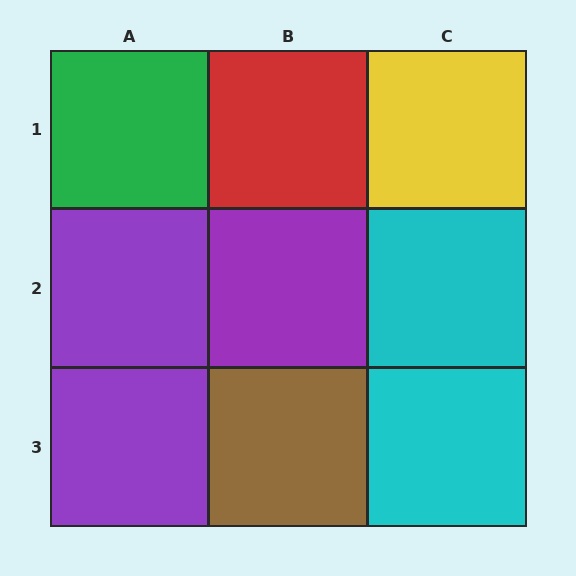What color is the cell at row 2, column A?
Purple.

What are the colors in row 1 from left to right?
Green, red, yellow.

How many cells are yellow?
1 cell is yellow.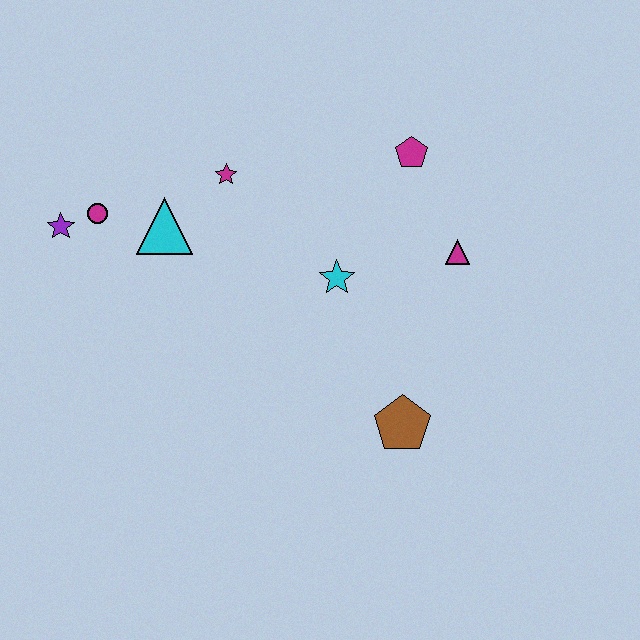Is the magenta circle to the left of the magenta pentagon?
Yes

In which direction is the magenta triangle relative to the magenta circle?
The magenta triangle is to the right of the magenta circle.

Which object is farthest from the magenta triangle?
The purple star is farthest from the magenta triangle.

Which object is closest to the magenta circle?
The purple star is closest to the magenta circle.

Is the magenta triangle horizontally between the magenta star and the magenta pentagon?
No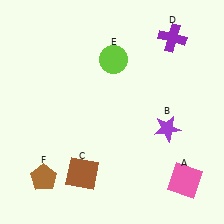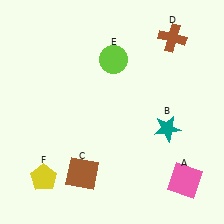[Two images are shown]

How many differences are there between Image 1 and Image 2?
There are 3 differences between the two images.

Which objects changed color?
B changed from purple to teal. D changed from purple to brown. F changed from brown to yellow.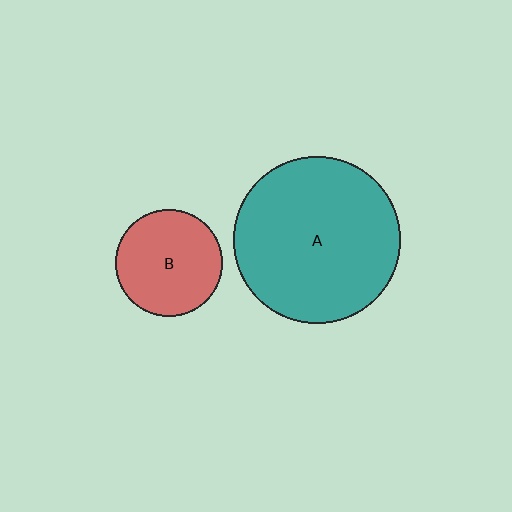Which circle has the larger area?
Circle A (teal).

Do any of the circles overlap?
No, none of the circles overlap.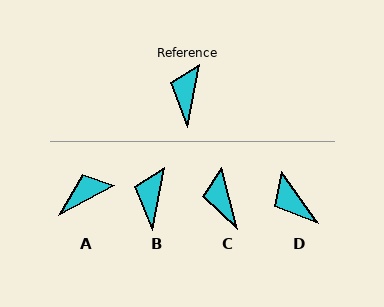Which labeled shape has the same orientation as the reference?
B.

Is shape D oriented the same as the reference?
No, it is off by about 47 degrees.